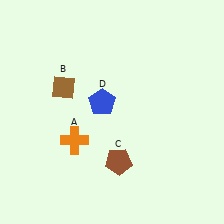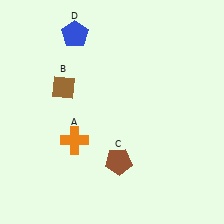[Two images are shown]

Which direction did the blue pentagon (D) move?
The blue pentagon (D) moved up.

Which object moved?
The blue pentagon (D) moved up.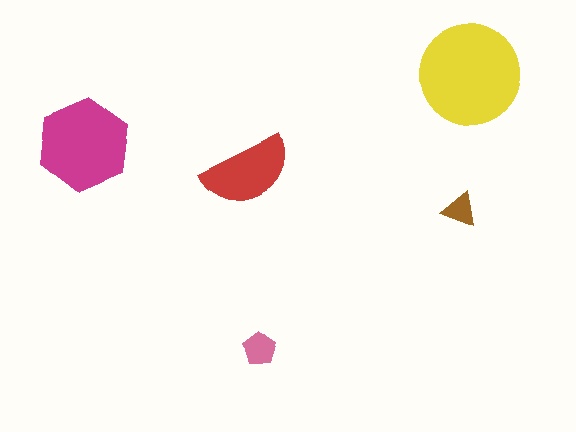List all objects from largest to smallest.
The yellow circle, the magenta hexagon, the red semicircle, the pink pentagon, the brown triangle.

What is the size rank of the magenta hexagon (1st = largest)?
2nd.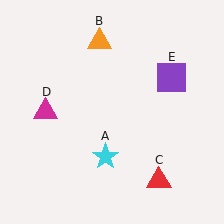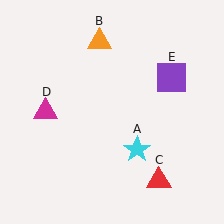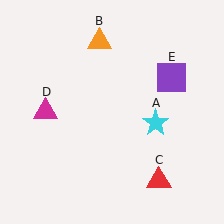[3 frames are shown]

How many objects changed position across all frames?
1 object changed position: cyan star (object A).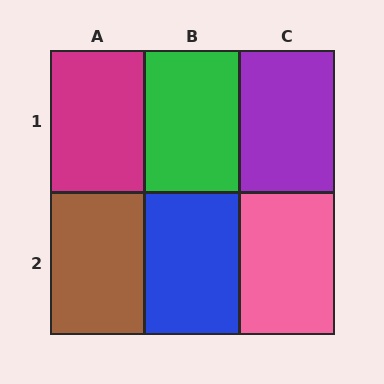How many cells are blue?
1 cell is blue.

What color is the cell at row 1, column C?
Purple.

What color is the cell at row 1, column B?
Green.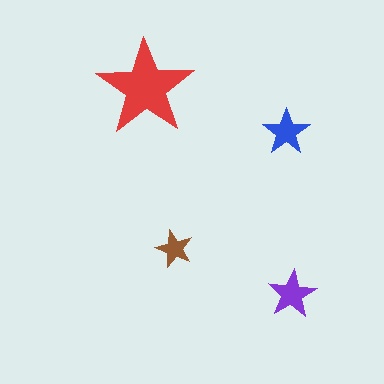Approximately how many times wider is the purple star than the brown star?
About 1.5 times wider.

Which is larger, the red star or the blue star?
The red one.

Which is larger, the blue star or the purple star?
The purple one.